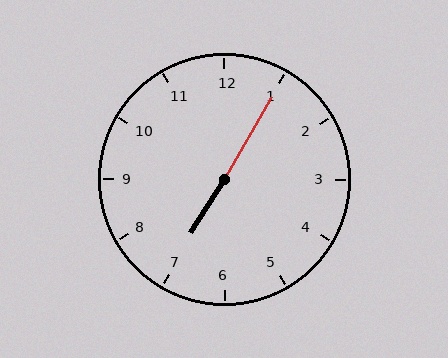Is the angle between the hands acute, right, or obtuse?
It is obtuse.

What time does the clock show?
7:05.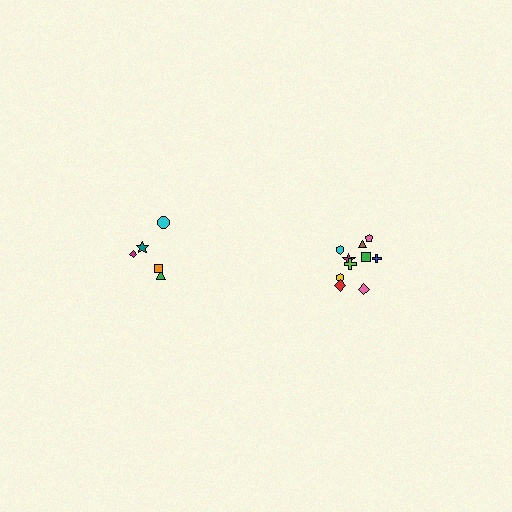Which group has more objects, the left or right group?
The right group.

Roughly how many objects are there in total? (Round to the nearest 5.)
Roughly 15 objects in total.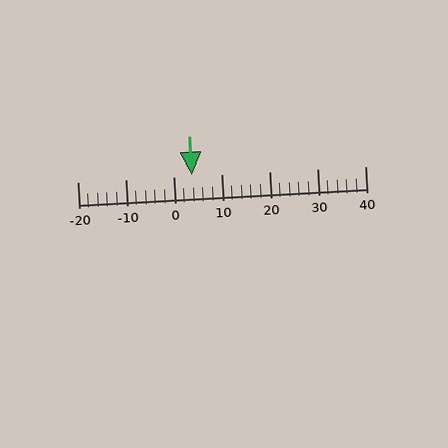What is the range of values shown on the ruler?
The ruler shows values from -20 to 40.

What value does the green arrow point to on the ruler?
The green arrow points to approximately 4.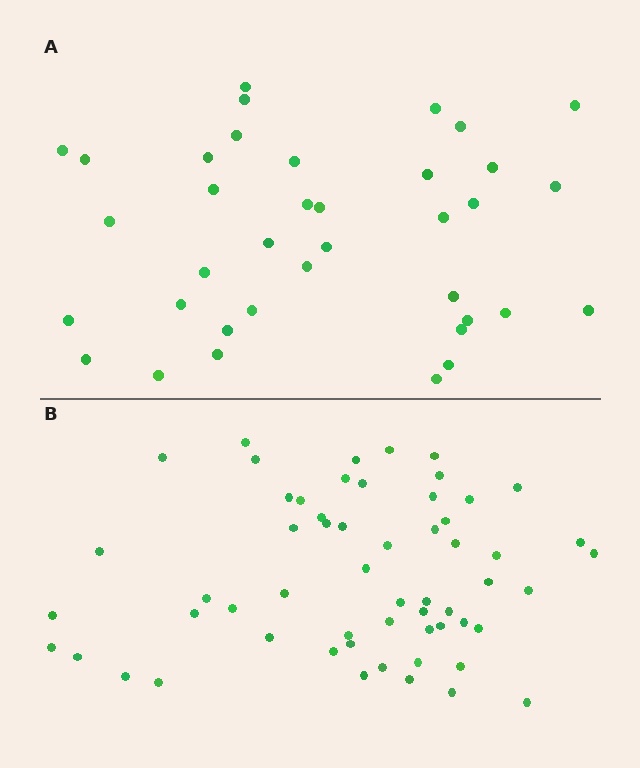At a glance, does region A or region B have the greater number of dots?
Region B (the bottom region) has more dots.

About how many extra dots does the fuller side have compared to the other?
Region B has approximately 20 more dots than region A.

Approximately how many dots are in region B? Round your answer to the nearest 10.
About 60 dots. (The exact count is 58, which rounds to 60.)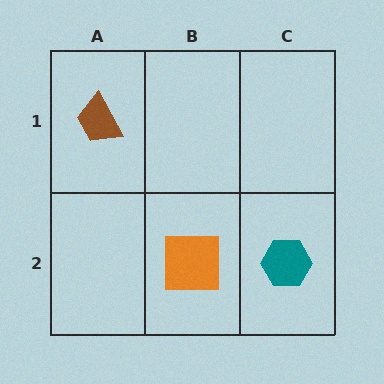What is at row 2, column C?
A teal hexagon.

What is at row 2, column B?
An orange square.